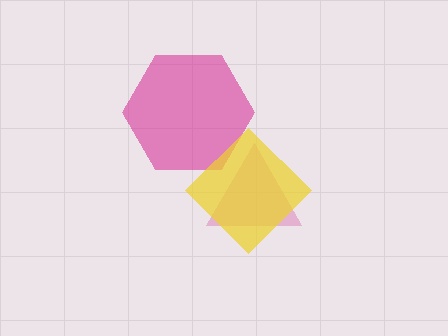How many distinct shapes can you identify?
There are 3 distinct shapes: a pink triangle, a magenta hexagon, a yellow diamond.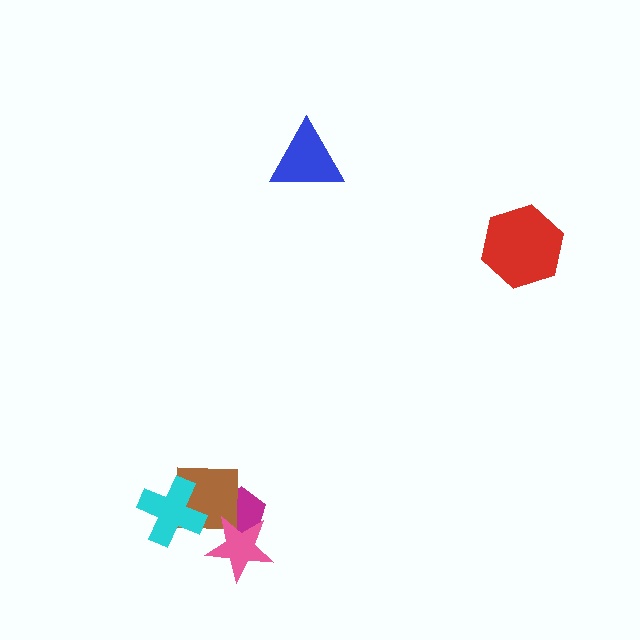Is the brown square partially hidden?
Yes, it is partially covered by another shape.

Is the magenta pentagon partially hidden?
Yes, it is partially covered by another shape.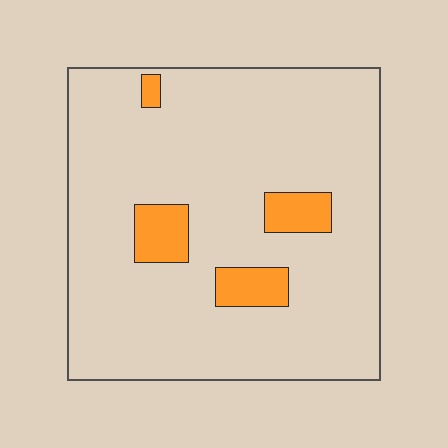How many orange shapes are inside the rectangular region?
4.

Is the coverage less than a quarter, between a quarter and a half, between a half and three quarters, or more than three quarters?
Less than a quarter.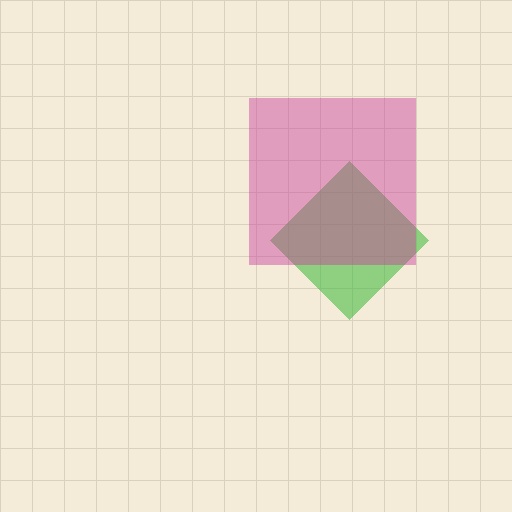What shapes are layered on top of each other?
The layered shapes are: a green diamond, a magenta square.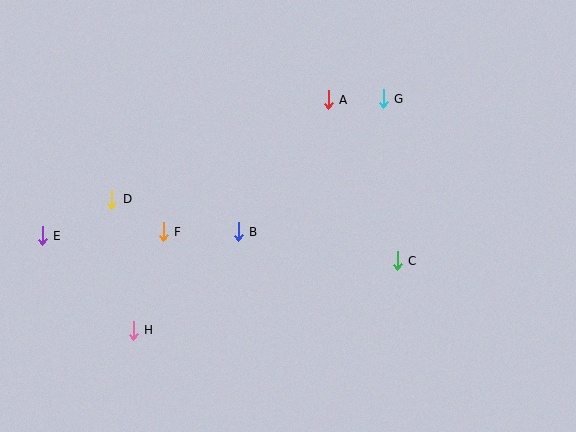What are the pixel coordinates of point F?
Point F is at (163, 232).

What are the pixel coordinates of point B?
Point B is at (238, 232).